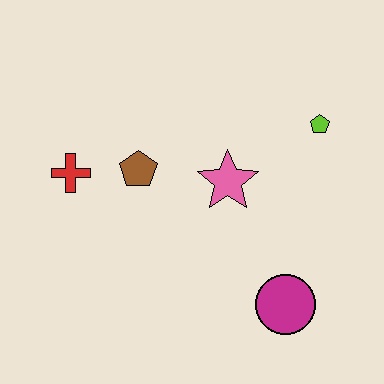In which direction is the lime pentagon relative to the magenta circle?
The lime pentagon is above the magenta circle.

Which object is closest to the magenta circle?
The pink star is closest to the magenta circle.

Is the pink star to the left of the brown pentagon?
No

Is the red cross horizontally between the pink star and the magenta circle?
No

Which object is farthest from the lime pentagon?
The red cross is farthest from the lime pentagon.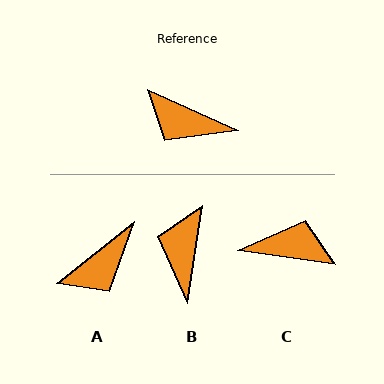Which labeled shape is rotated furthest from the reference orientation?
C, about 164 degrees away.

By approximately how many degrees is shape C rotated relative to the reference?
Approximately 164 degrees clockwise.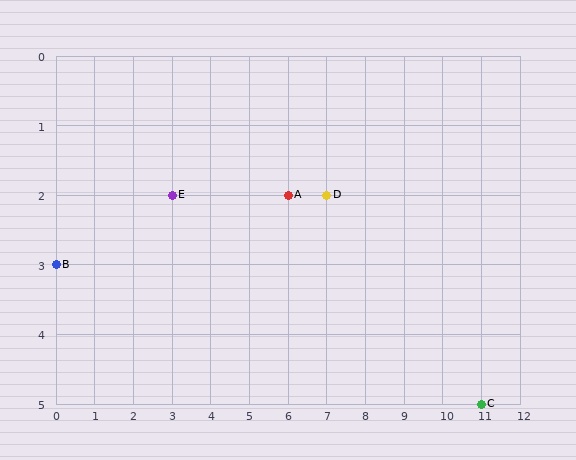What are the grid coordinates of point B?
Point B is at grid coordinates (0, 3).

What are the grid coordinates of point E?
Point E is at grid coordinates (3, 2).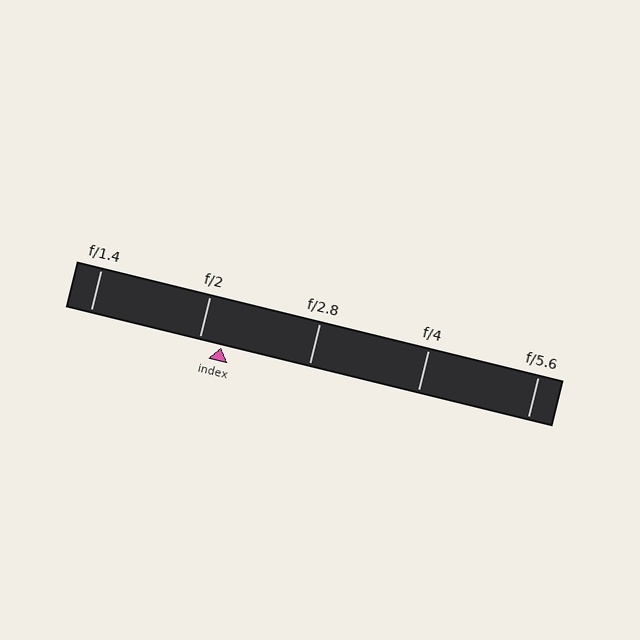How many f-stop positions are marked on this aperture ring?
There are 5 f-stop positions marked.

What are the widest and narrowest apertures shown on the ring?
The widest aperture shown is f/1.4 and the narrowest is f/5.6.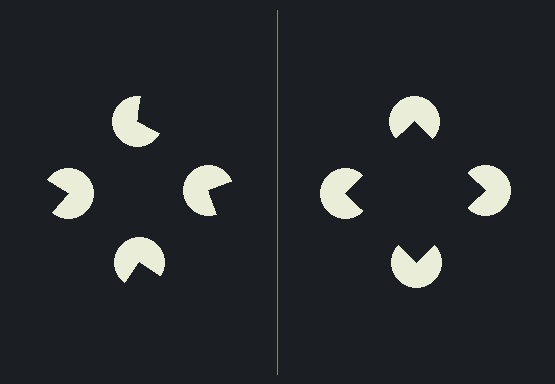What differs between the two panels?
The pac-man discs are positioned identically on both sides; only the wedge orientations differ. On the right they align to a square; on the left they are misaligned.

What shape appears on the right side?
An illusory square.